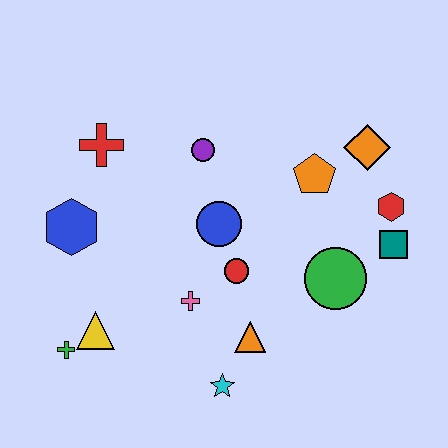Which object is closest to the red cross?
The blue hexagon is closest to the red cross.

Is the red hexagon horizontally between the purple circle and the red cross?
No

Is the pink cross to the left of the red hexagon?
Yes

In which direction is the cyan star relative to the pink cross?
The cyan star is below the pink cross.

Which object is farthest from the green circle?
The green cross is farthest from the green circle.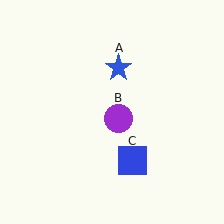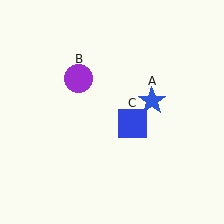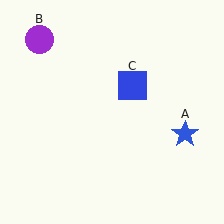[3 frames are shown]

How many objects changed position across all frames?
3 objects changed position: blue star (object A), purple circle (object B), blue square (object C).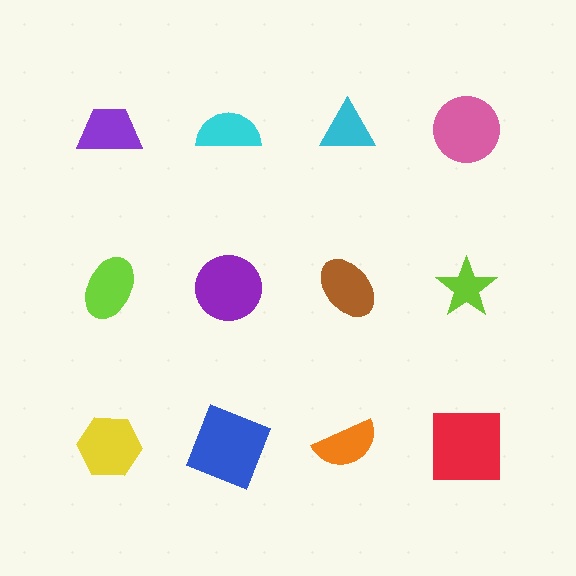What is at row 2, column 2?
A purple circle.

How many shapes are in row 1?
4 shapes.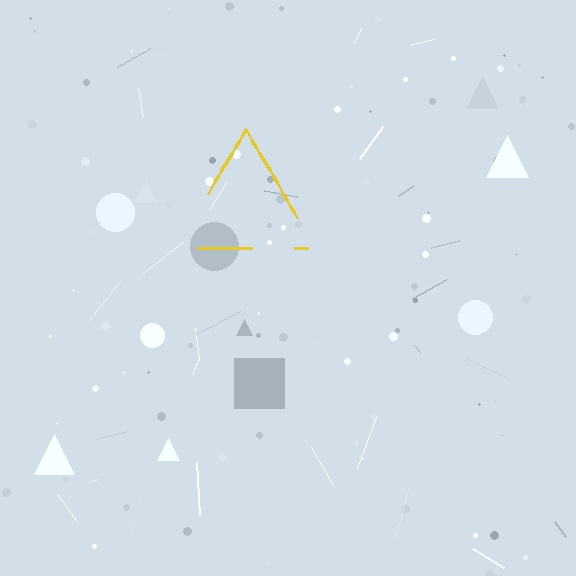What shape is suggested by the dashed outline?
The dashed outline suggests a triangle.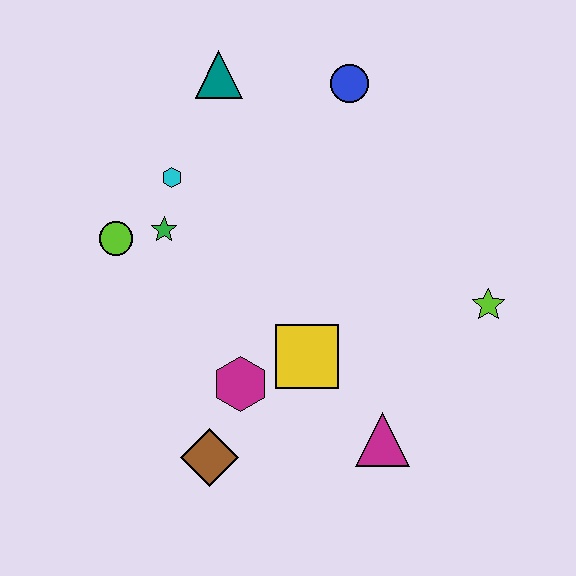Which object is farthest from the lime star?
The lime circle is farthest from the lime star.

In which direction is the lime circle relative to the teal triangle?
The lime circle is below the teal triangle.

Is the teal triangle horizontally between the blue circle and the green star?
Yes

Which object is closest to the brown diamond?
The magenta hexagon is closest to the brown diamond.